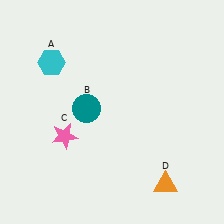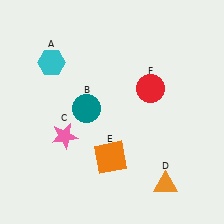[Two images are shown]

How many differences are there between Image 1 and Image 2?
There are 2 differences between the two images.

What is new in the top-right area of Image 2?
A red circle (F) was added in the top-right area of Image 2.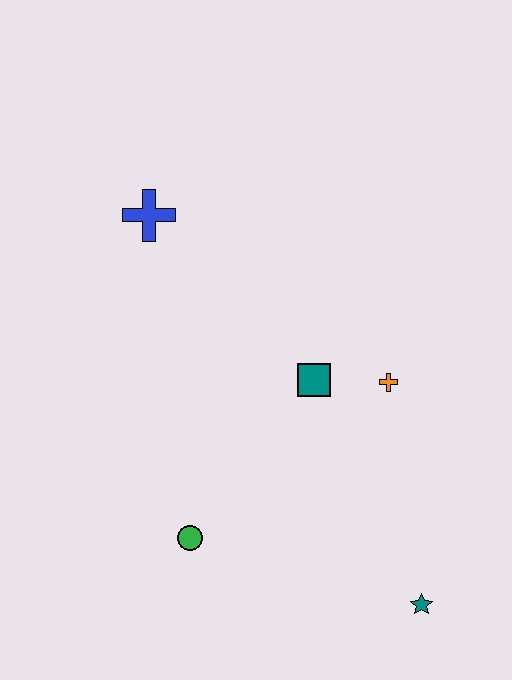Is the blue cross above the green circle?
Yes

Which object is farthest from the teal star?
The blue cross is farthest from the teal star.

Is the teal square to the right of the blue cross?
Yes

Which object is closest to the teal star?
The orange cross is closest to the teal star.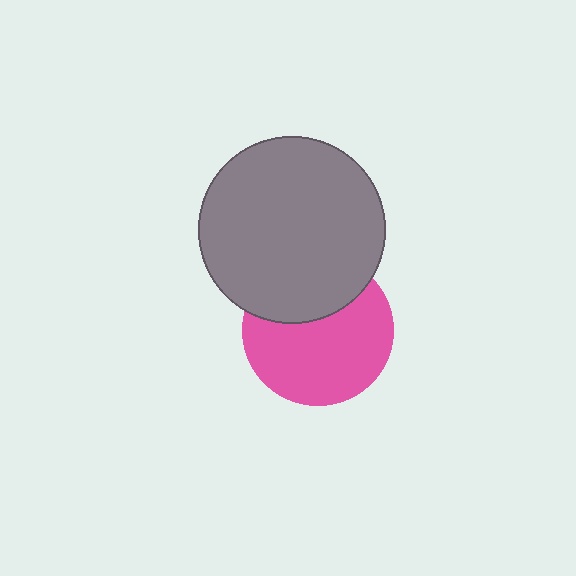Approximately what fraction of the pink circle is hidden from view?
Roughly 34% of the pink circle is hidden behind the gray circle.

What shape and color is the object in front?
The object in front is a gray circle.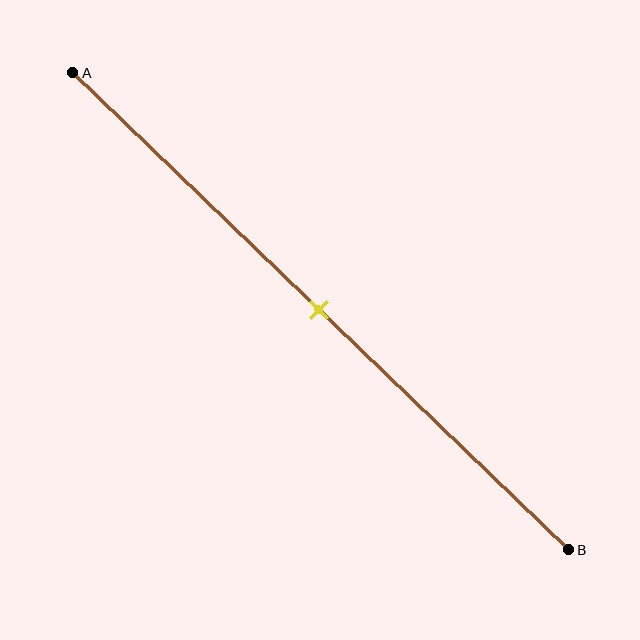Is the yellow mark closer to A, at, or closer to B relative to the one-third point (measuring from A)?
The yellow mark is closer to point B than the one-third point of segment AB.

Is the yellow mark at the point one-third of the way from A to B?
No, the mark is at about 50% from A, not at the 33% one-third point.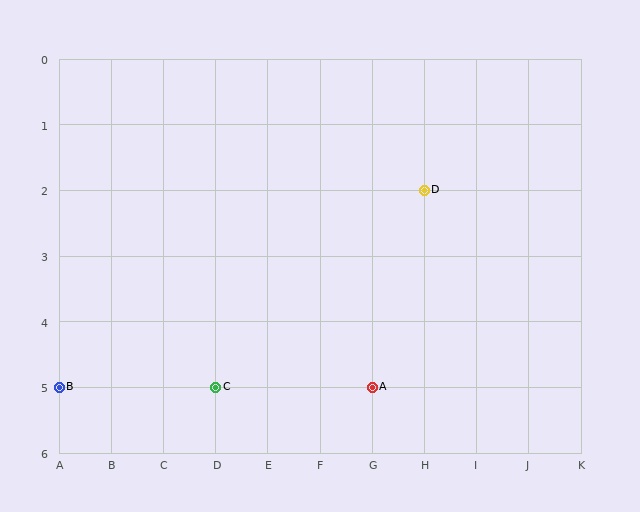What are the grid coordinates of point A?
Point A is at grid coordinates (G, 5).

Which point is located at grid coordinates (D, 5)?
Point C is at (D, 5).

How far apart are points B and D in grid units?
Points B and D are 7 columns and 3 rows apart (about 7.6 grid units diagonally).